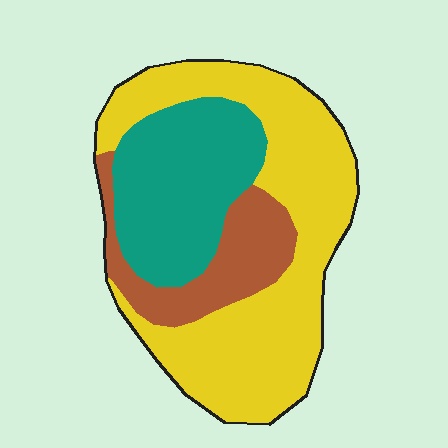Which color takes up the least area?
Brown, at roughly 15%.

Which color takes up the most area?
Yellow, at roughly 55%.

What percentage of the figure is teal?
Teal covers about 30% of the figure.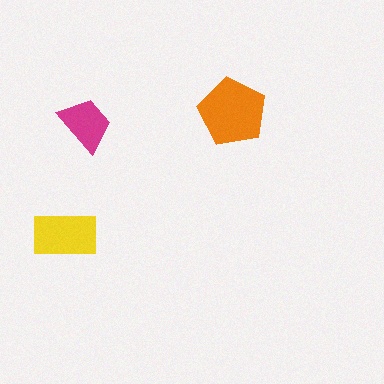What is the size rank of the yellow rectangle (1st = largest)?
2nd.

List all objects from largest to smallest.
The orange pentagon, the yellow rectangle, the magenta trapezoid.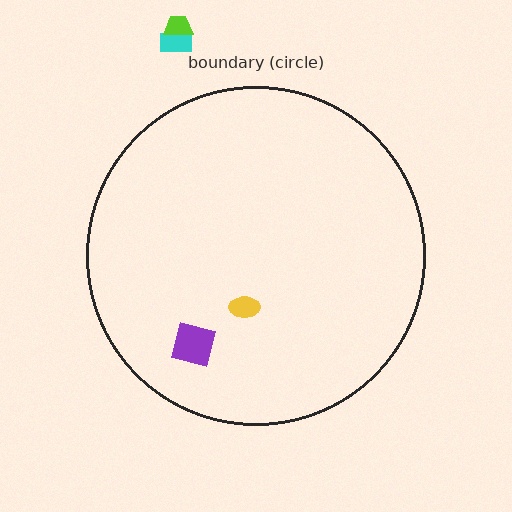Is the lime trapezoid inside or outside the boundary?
Outside.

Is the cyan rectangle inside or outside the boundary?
Outside.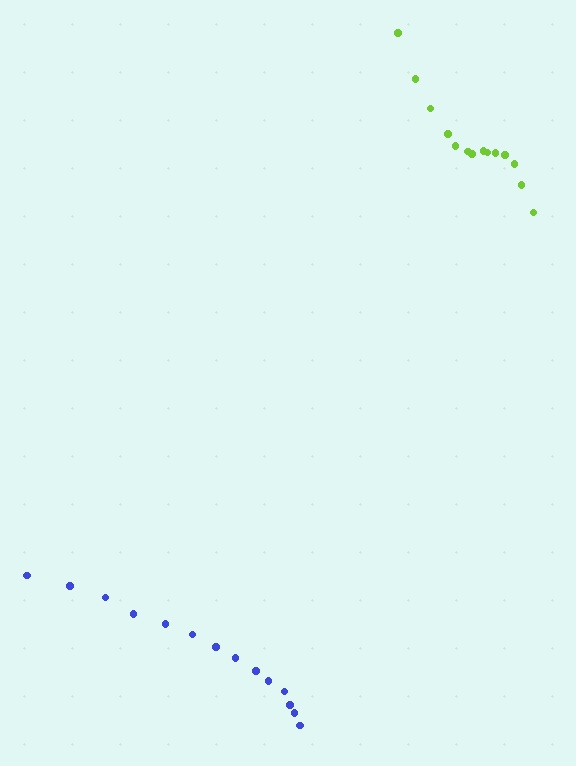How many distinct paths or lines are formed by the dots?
There are 2 distinct paths.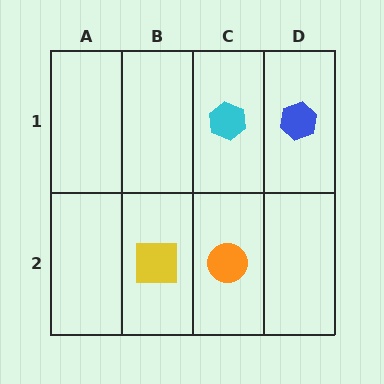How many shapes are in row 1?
2 shapes.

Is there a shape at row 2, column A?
No, that cell is empty.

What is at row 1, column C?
A cyan hexagon.